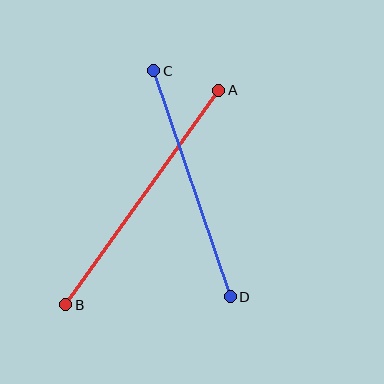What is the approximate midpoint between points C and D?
The midpoint is at approximately (192, 184) pixels.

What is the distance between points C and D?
The distance is approximately 238 pixels.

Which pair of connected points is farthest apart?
Points A and B are farthest apart.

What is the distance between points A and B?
The distance is approximately 263 pixels.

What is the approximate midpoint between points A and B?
The midpoint is at approximately (142, 198) pixels.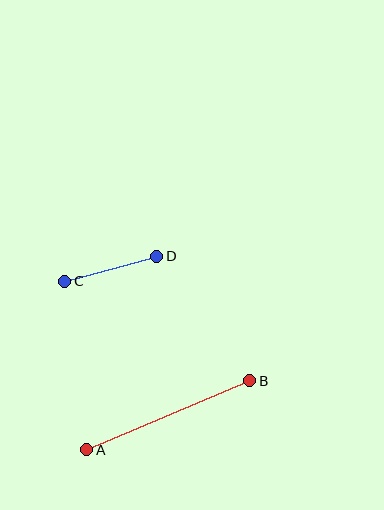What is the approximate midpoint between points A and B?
The midpoint is at approximately (168, 415) pixels.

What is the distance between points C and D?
The distance is approximately 96 pixels.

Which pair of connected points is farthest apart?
Points A and B are farthest apart.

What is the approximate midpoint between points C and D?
The midpoint is at approximately (111, 269) pixels.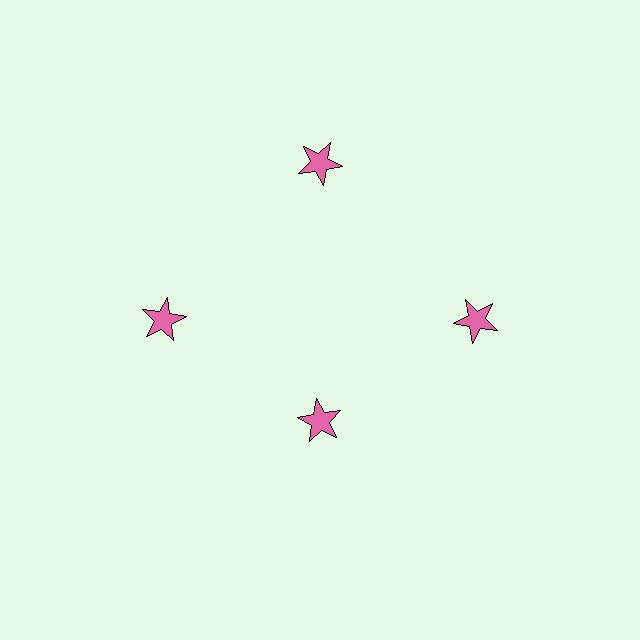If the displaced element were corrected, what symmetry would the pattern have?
It would have 4-fold rotational symmetry — the pattern would map onto itself every 90 degrees.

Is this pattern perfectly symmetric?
No. The 4 pink stars are arranged in a ring, but one element near the 6 o'clock position is pulled inward toward the center, breaking the 4-fold rotational symmetry.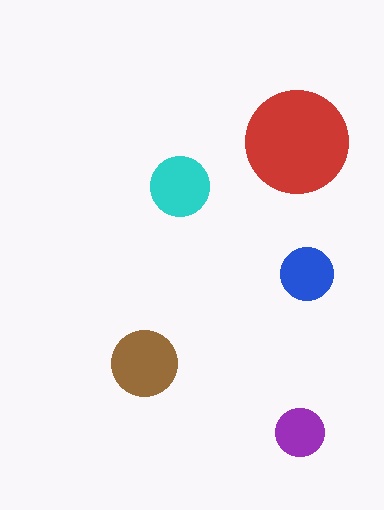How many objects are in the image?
There are 5 objects in the image.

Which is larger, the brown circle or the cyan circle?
The brown one.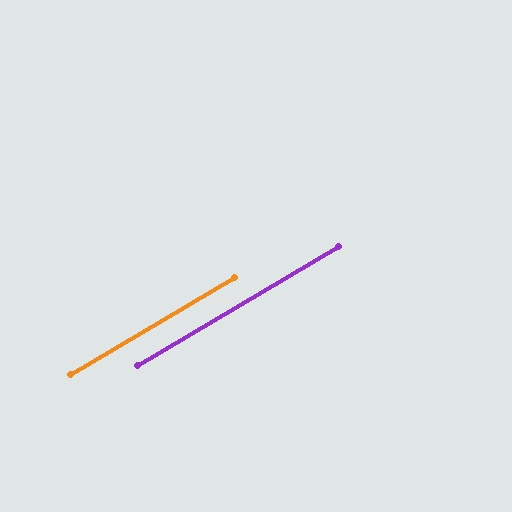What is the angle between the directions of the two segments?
Approximately 0 degrees.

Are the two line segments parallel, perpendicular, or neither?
Parallel — their directions differ by only 0.0°.